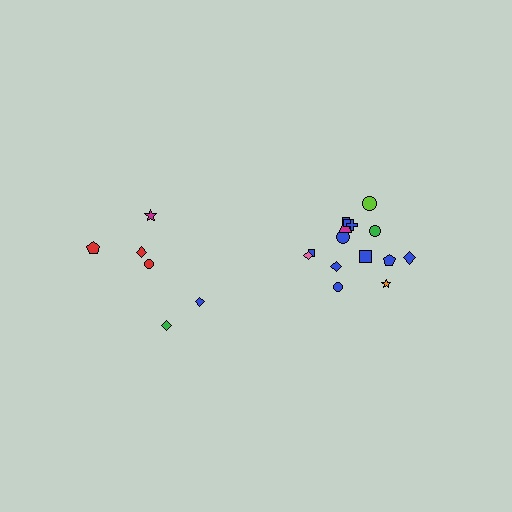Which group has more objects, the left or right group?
The right group.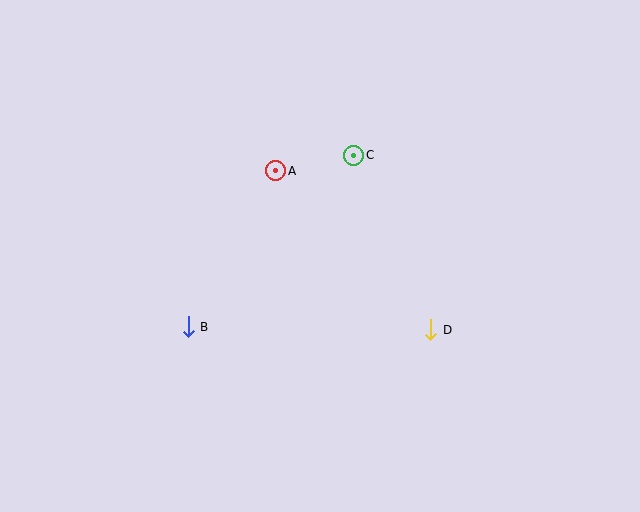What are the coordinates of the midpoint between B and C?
The midpoint between B and C is at (271, 241).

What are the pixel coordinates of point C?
Point C is at (354, 155).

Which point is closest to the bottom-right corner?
Point D is closest to the bottom-right corner.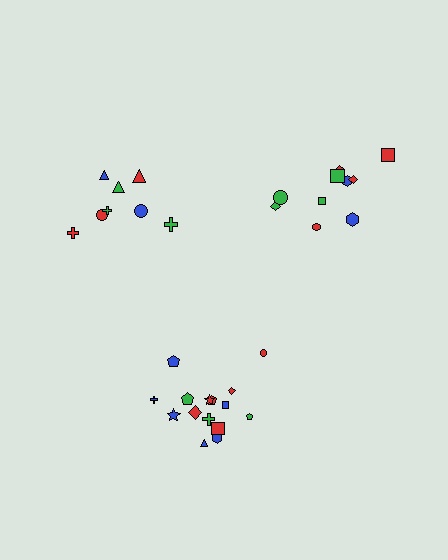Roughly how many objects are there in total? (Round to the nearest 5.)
Roughly 35 objects in total.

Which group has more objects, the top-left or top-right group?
The top-right group.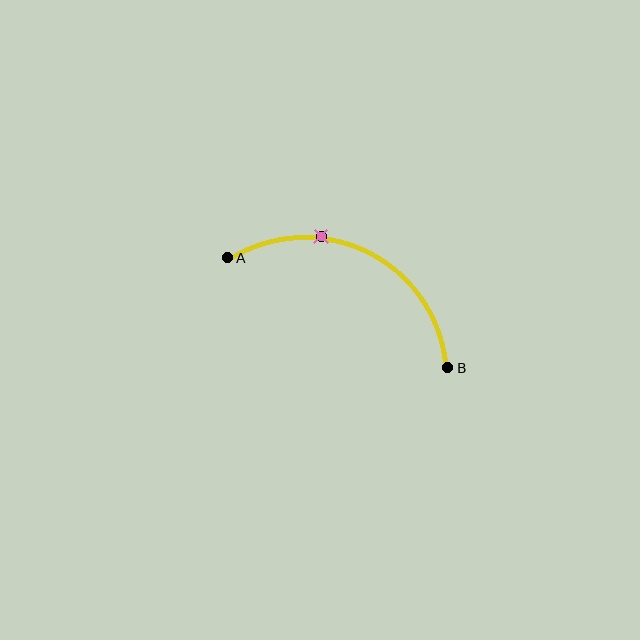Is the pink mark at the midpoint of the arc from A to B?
No. The pink mark lies on the arc but is closer to endpoint A. The arc midpoint would be at the point on the curve equidistant along the arc from both A and B.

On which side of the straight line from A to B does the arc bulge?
The arc bulges above the straight line connecting A and B.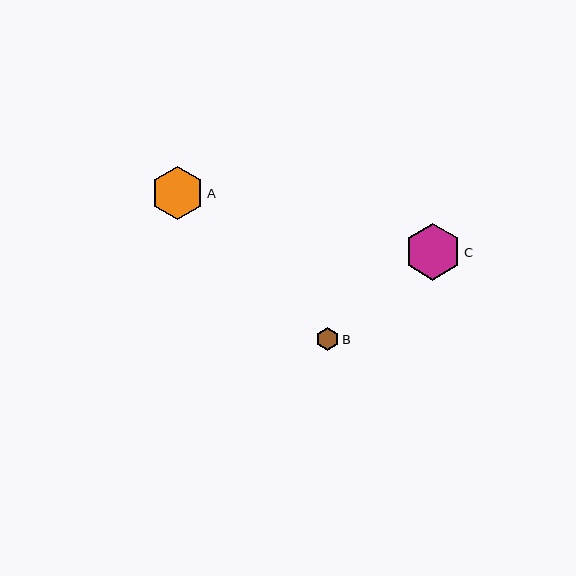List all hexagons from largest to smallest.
From largest to smallest: C, A, B.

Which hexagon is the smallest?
Hexagon B is the smallest with a size of approximately 23 pixels.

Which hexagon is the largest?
Hexagon C is the largest with a size of approximately 57 pixels.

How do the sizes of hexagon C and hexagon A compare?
Hexagon C and hexagon A are approximately the same size.